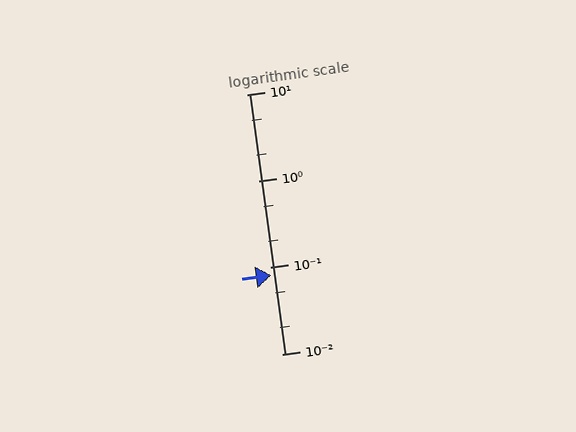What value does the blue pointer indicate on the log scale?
The pointer indicates approximately 0.082.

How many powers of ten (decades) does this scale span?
The scale spans 3 decades, from 0.01 to 10.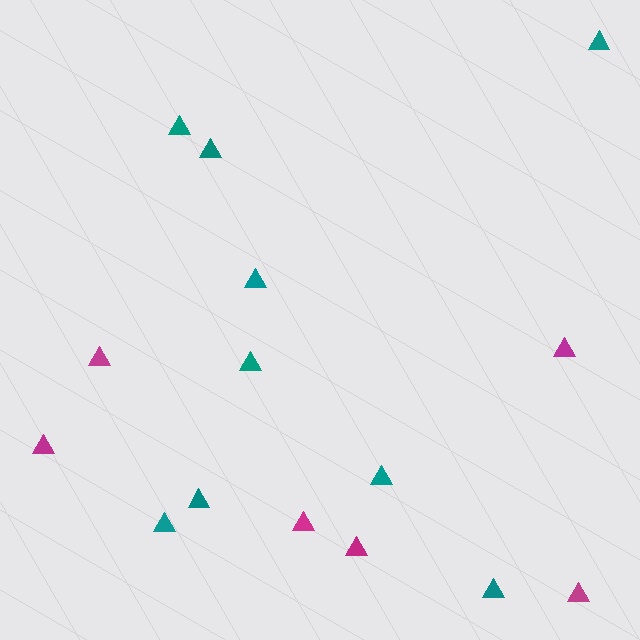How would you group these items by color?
There are 2 groups: one group of magenta triangles (6) and one group of teal triangles (9).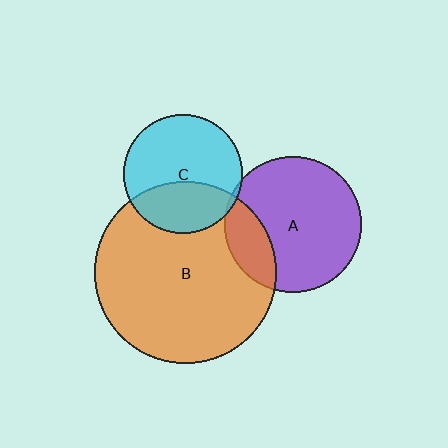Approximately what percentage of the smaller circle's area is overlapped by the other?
Approximately 5%.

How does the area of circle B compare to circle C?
Approximately 2.3 times.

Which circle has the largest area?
Circle B (orange).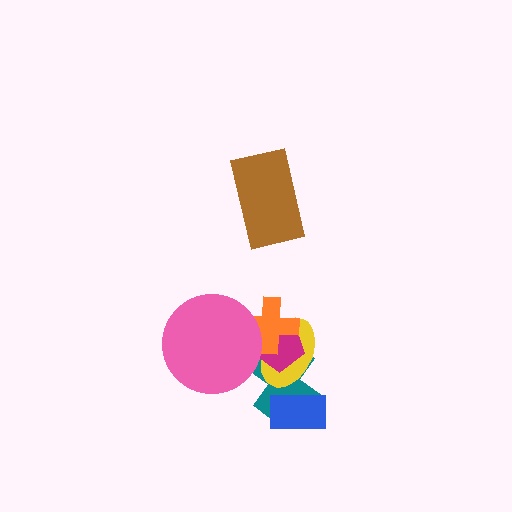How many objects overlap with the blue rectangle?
1 object overlaps with the blue rectangle.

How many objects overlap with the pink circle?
3 objects overlap with the pink circle.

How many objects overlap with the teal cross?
4 objects overlap with the teal cross.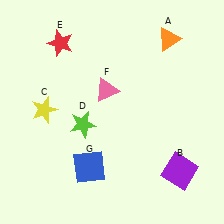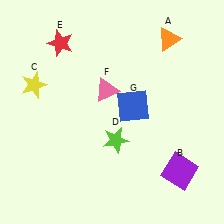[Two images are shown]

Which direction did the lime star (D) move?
The lime star (D) moved right.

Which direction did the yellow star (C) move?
The yellow star (C) moved up.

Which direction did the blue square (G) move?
The blue square (G) moved up.